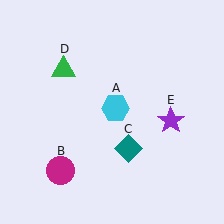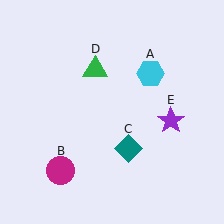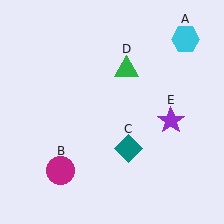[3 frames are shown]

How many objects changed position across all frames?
2 objects changed position: cyan hexagon (object A), green triangle (object D).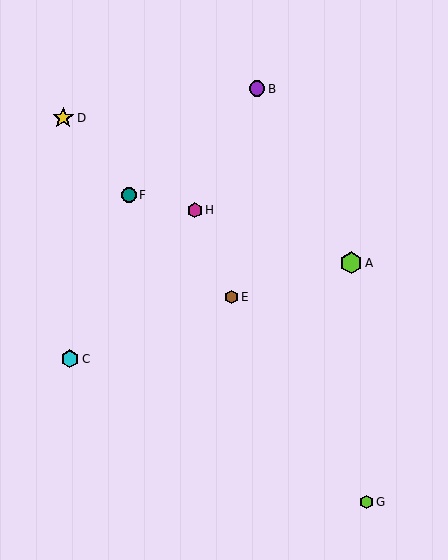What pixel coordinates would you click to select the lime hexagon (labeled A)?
Click at (351, 263) to select the lime hexagon A.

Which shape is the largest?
The lime hexagon (labeled A) is the largest.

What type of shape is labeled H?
Shape H is a magenta hexagon.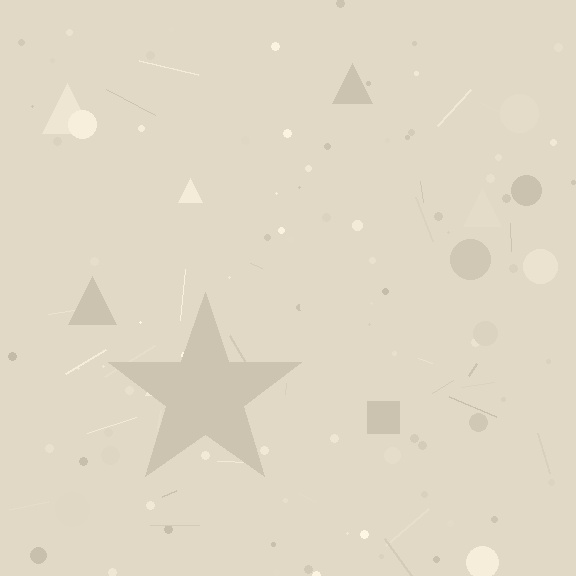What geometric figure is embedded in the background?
A star is embedded in the background.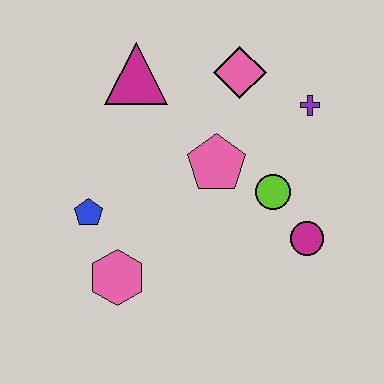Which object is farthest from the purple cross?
The pink hexagon is farthest from the purple cross.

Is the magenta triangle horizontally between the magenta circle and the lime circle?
No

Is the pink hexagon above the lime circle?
No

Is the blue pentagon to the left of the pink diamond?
Yes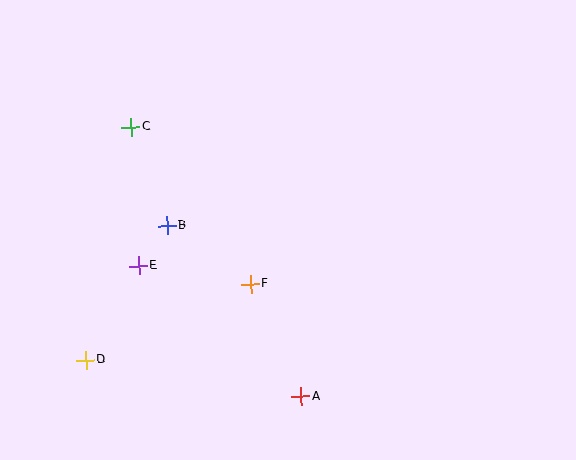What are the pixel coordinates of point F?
Point F is at (251, 284).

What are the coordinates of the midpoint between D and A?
The midpoint between D and A is at (193, 378).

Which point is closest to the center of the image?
Point F at (251, 284) is closest to the center.